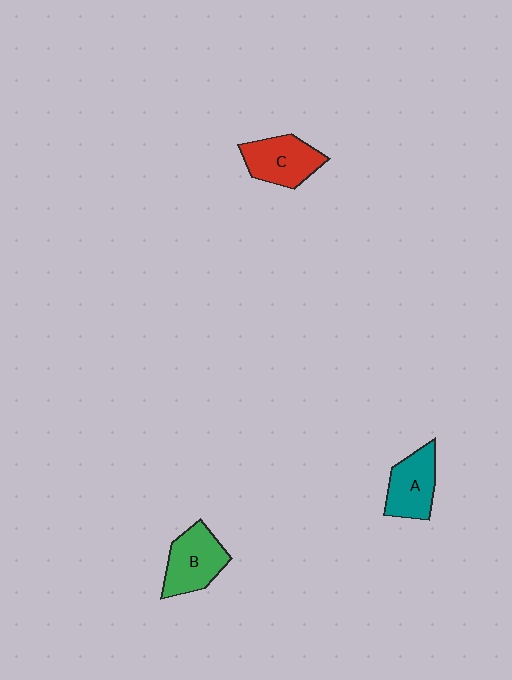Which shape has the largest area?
Shape B (green).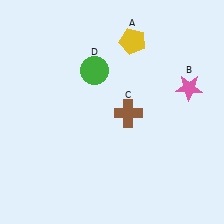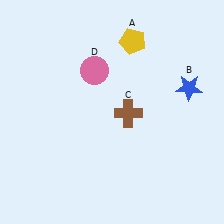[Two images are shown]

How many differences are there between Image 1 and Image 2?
There are 2 differences between the two images.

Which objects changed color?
B changed from pink to blue. D changed from green to pink.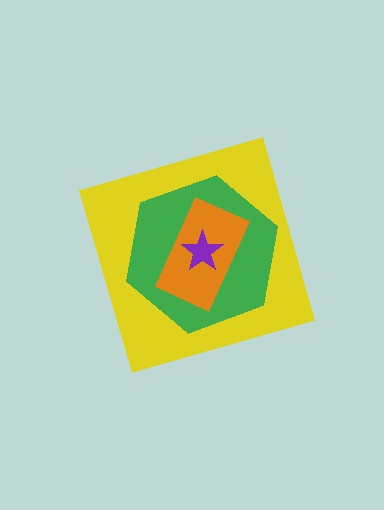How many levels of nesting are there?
4.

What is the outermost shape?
The yellow diamond.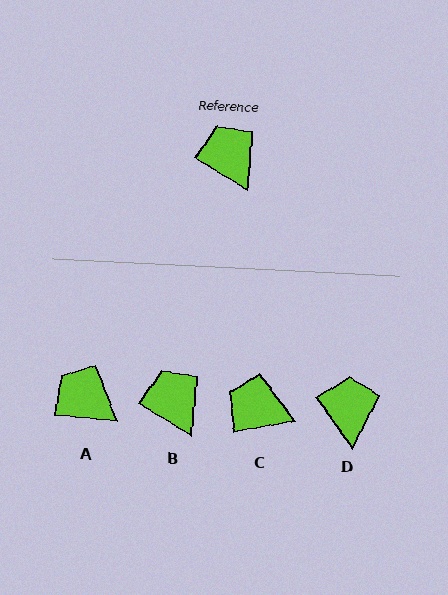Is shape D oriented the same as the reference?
No, it is off by about 23 degrees.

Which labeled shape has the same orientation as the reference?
B.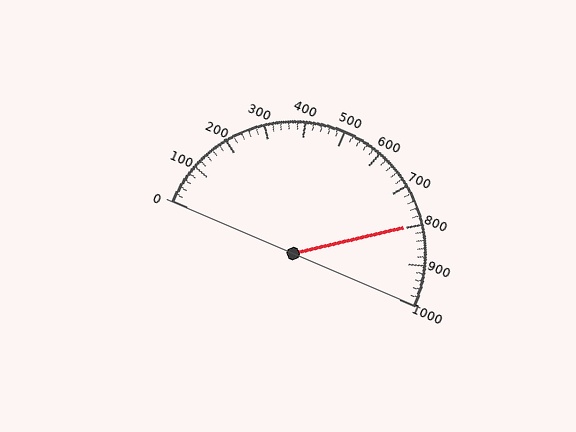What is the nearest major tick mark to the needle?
The nearest major tick mark is 800.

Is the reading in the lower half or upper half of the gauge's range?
The reading is in the upper half of the range (0 to 1000).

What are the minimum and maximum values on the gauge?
The gauge ranges from 0 to 1000.